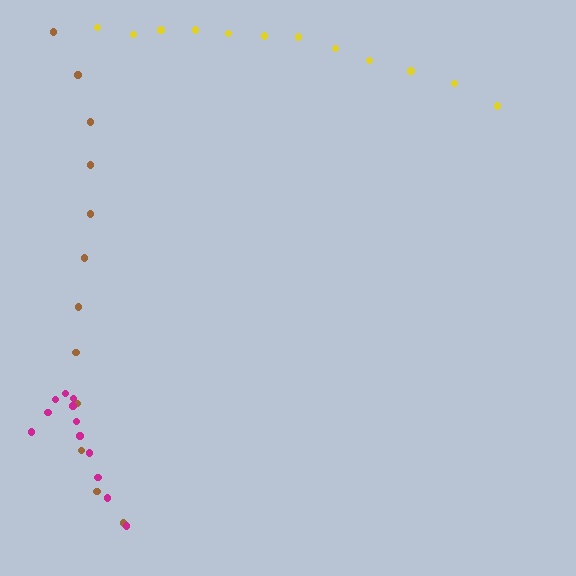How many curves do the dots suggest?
There are 3 distinct paths.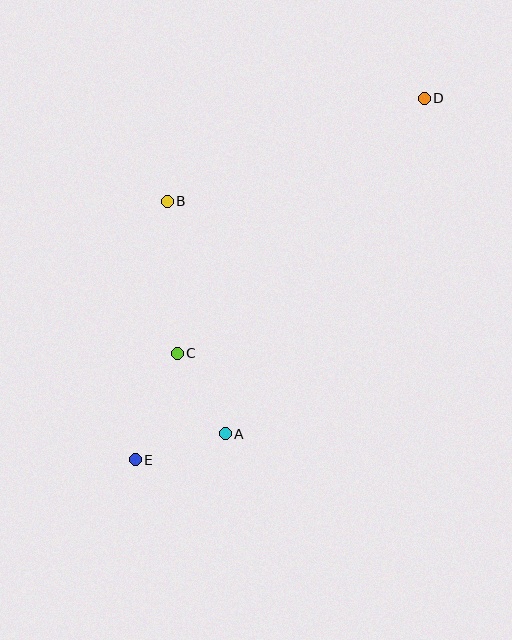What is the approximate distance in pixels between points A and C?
The distance between A and C is approximately 93 pixels.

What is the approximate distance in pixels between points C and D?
The distance between C and D is approximately 355 pixels.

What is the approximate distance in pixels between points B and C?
The distance between B and C is approximately 152 pixels.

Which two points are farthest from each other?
Points D and E are farthest from each other.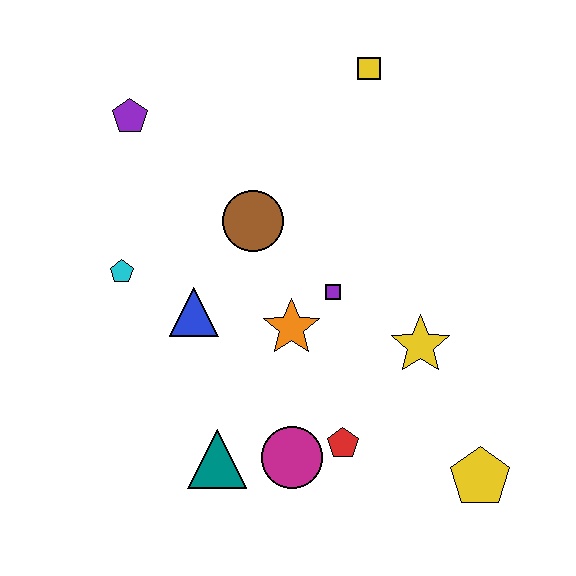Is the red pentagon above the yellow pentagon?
Yes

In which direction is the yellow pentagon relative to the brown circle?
The yellow pentagon is below the brown circle.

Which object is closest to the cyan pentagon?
The blue triangle is closest to the cyan pentagon.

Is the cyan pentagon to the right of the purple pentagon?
No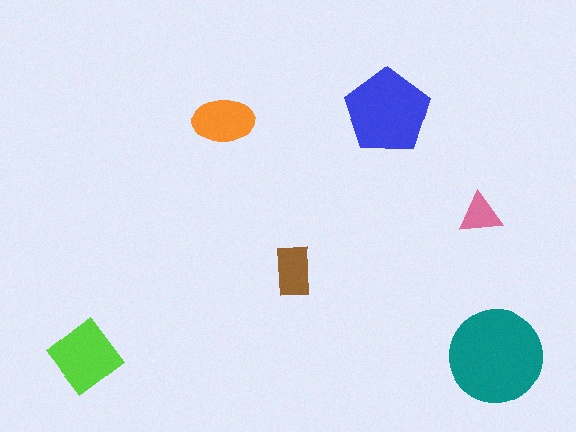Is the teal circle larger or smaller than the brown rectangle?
Larger.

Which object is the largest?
The teal circle.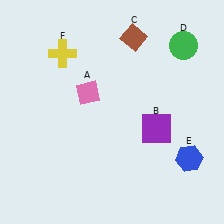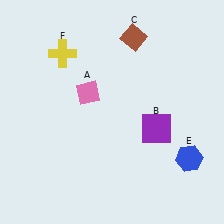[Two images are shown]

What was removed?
The green circle (D) was removed in Image 2.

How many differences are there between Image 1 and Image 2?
There is 1 difference between the two images.